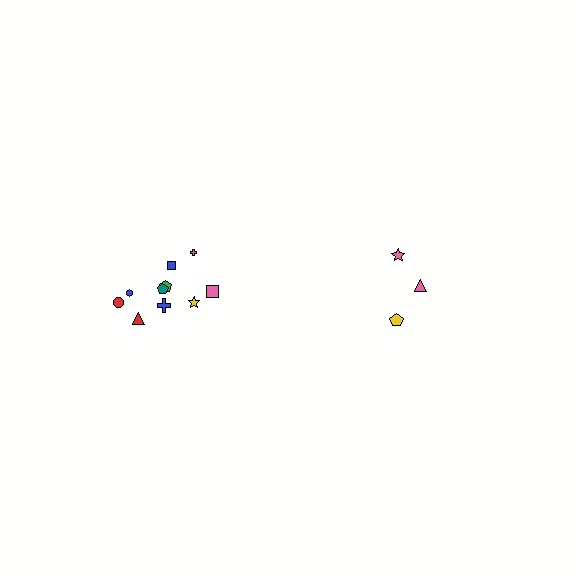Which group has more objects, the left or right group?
The left group.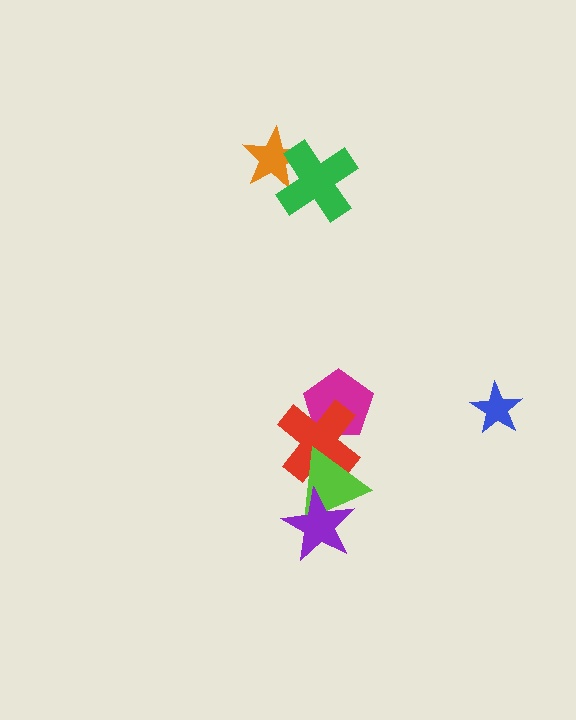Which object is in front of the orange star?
The green cross is in front of the orange star.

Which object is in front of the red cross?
The lime triangle is in front of the red cross.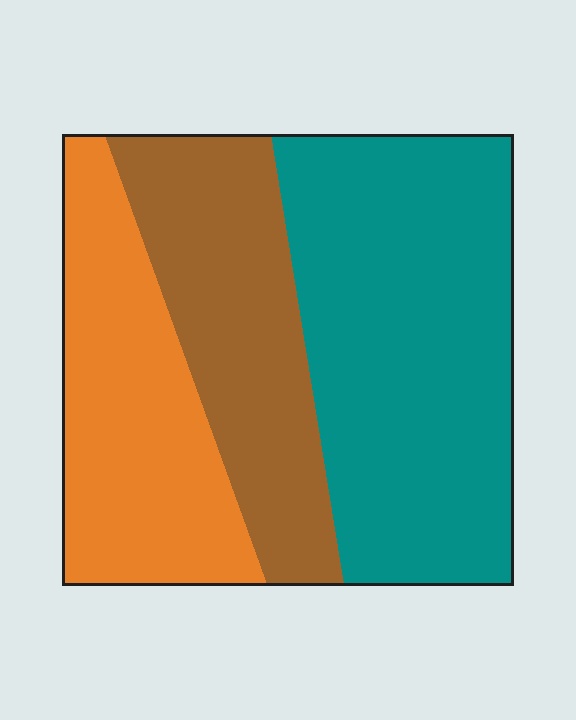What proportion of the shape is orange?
Orange takes up between a sixth and a third of the shape.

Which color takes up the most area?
Teal, at roughly 45%.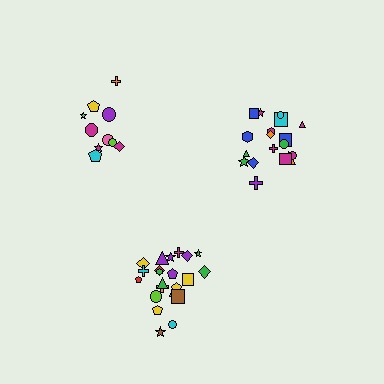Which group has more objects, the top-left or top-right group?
The top-right group.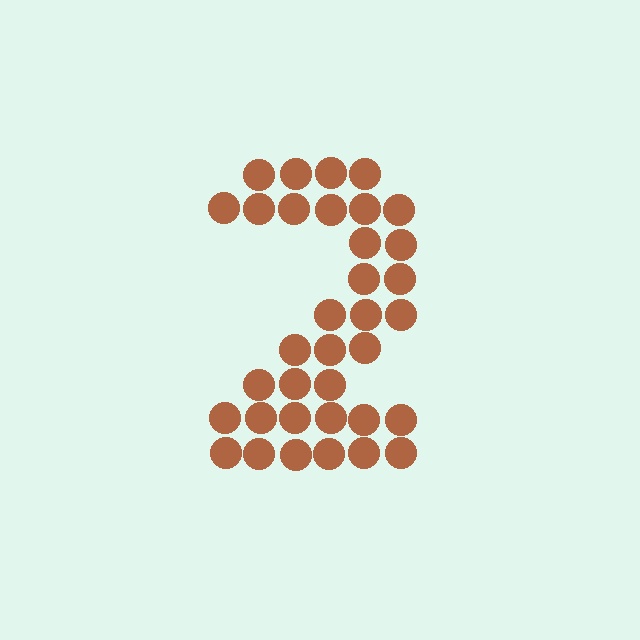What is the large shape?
The large shape is the digit 2.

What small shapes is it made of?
It is made of small circles.